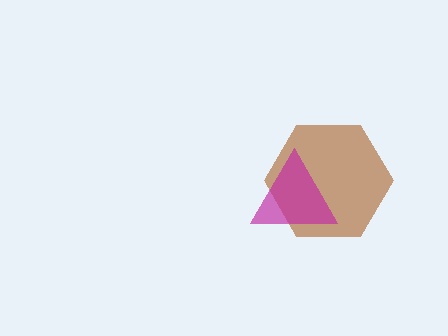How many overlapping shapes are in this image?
There are 2 overlapping shapes in the image.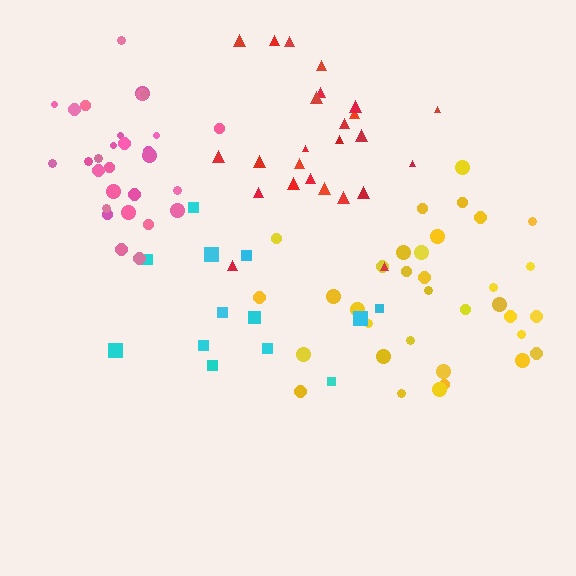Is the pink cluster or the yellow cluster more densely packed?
Pink.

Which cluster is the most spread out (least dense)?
Cyan.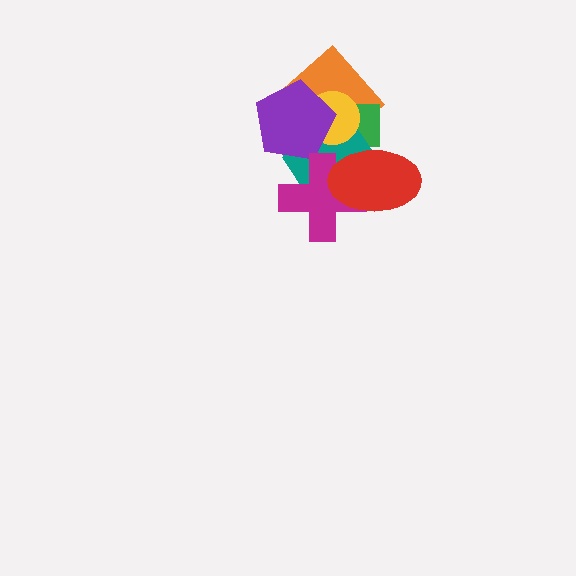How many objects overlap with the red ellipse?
3 objects overlap with the red ellipse.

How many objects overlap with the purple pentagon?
4 objects overlap with the purple pentagon.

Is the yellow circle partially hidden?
Yes, it is partially covered by another shape.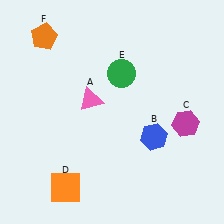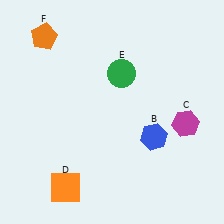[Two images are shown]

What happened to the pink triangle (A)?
The pink triangle (A) was removed in Image 2. It was in the top-left area of Image 1.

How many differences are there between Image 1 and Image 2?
There is 1 difference between the two images.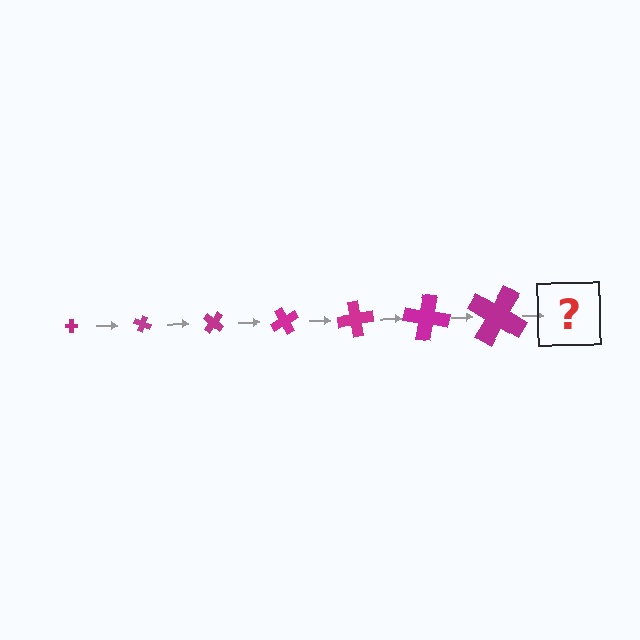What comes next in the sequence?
The next element should be a cross, larger than the previous one and rotated 140 degrees from the start.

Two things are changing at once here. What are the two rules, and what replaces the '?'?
The two rules are that the cross grows larger each step and it rotates 20 degrees each step. The '?' should be a cross, larger than the previous one and rotated 140 degrees from the start.